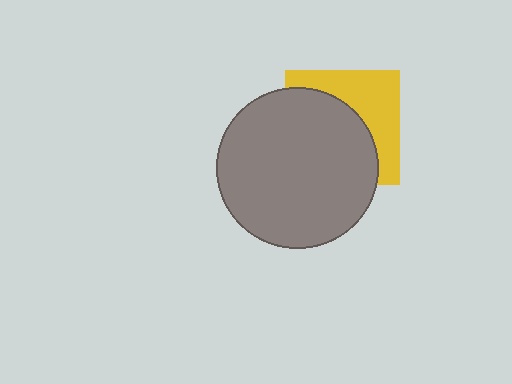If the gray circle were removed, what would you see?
You would see the complete yellow square.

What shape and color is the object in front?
The object in front is a gray circle.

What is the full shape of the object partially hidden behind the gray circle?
The partially hidden object is a yellow square.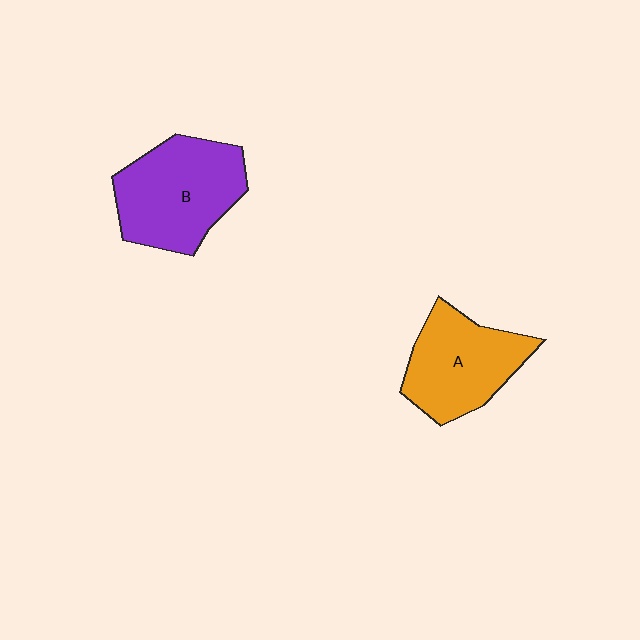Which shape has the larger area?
Shape B (purple).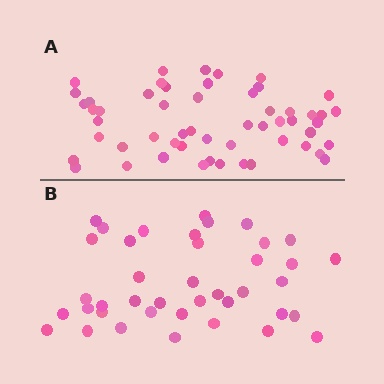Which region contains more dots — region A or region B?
Region A (the top region) has more dots.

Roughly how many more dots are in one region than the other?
Region A has approximately 15 more dots than region B.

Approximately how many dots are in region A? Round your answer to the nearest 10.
About 50 dots. (The exact count is 54, which rounds to 50.)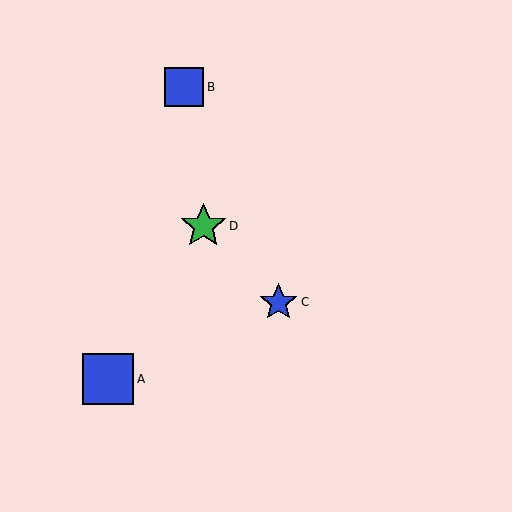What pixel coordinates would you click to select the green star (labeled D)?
Click at (203, 226) to select the green star D.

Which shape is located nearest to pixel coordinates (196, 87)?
The blue square (labeled B) at (184, 87) is nearest to that location.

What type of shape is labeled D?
Shape D is a green star.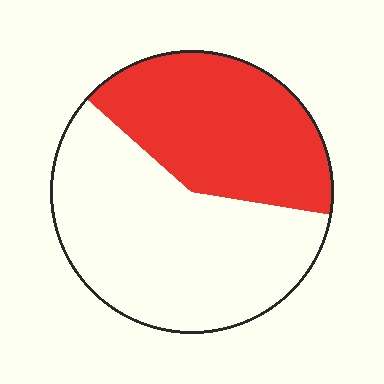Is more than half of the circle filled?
No.